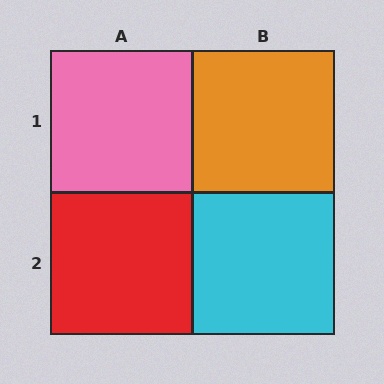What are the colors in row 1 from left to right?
Pink, orange.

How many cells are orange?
1 cell is orange.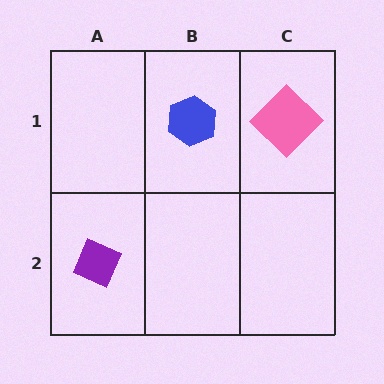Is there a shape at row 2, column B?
No, that cell is empty.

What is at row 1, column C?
A pink diamond.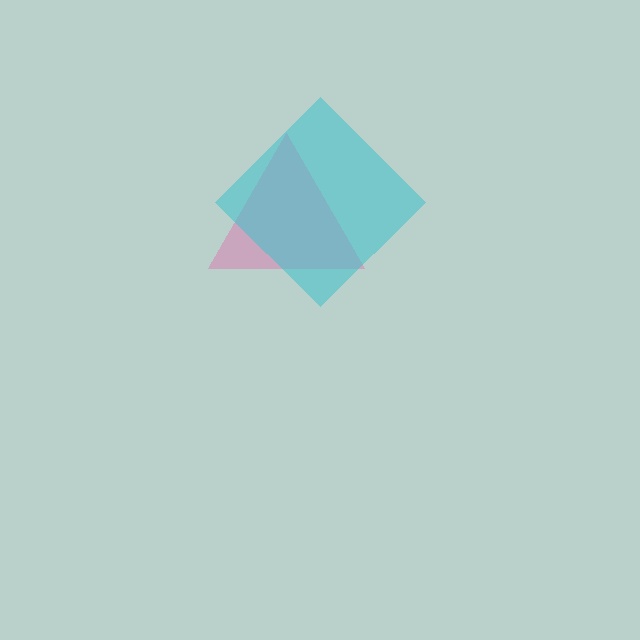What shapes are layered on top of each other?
The layered shapes are: a pink triangle, a cyan diamond.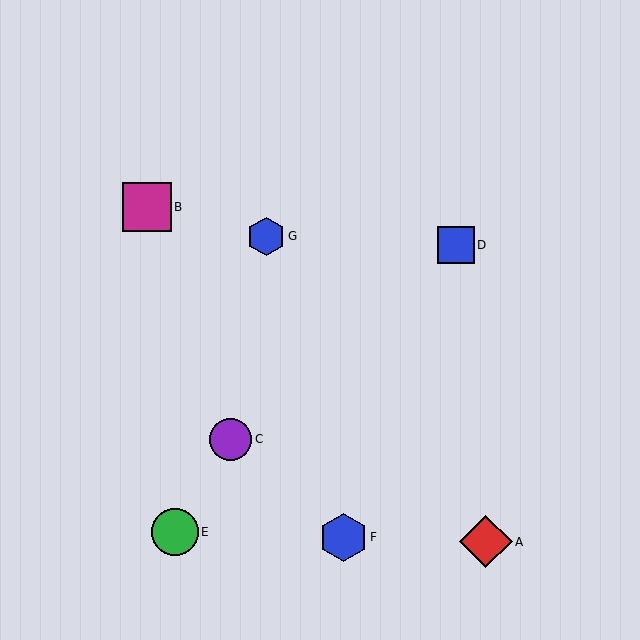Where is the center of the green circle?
The center of the green circle is at (175, 532).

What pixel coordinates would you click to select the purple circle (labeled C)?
Click at (230, 439) to select the purple circle C.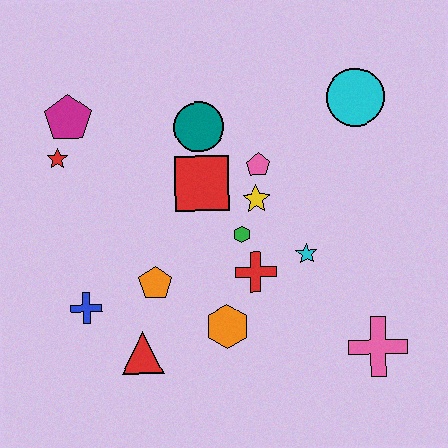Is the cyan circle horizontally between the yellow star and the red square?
No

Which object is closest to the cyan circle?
The pink pentagon is closest to the cyan circle.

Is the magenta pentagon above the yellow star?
Yes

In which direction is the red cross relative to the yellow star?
The red cross is below the yellow star.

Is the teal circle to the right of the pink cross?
No